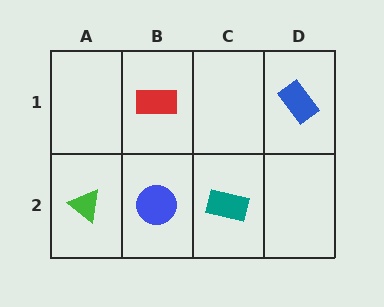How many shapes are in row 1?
2 shapes.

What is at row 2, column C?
A teal rectangle.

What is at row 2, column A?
A green triangle.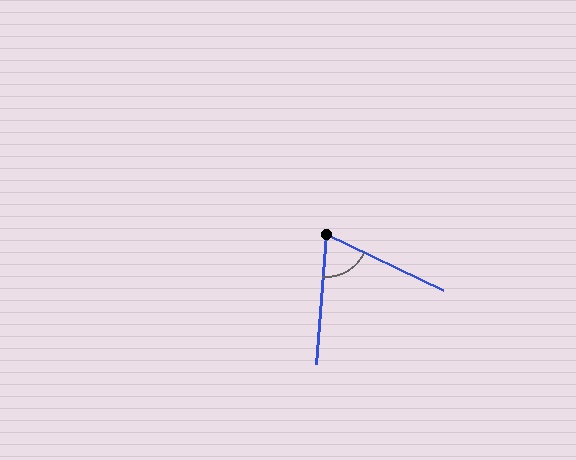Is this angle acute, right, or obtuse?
It is acute.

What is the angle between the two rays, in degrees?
Approximately 69 degrees.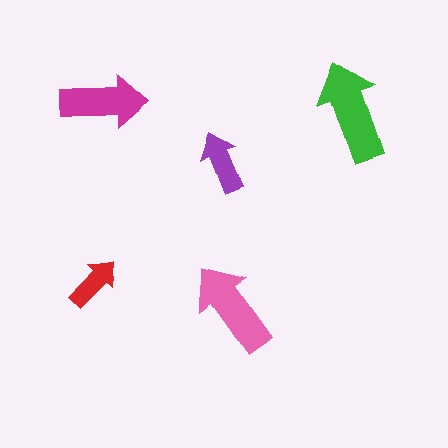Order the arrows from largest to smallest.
the green one, the pink one, the magenta one, the purple one, the red one.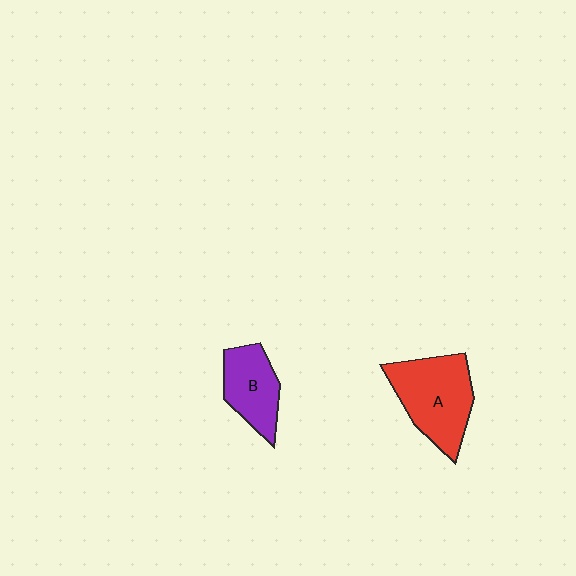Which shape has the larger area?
Shape A (red).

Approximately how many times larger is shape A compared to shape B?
Approximately 1.5 times.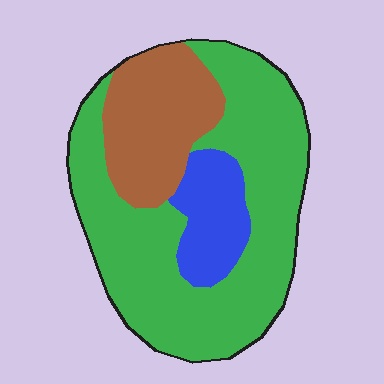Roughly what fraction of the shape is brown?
Brown covers around 25% of the shape.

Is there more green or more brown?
Green.